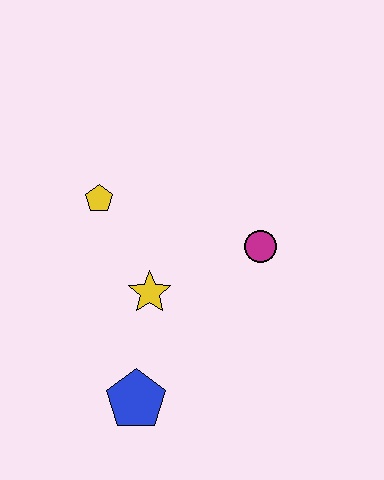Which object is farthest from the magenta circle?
The blue pentagon is farthest from the magenta circle.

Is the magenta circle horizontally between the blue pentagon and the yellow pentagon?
No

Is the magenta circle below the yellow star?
No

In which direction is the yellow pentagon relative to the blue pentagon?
The yellow pentagon is above the blue pentagon.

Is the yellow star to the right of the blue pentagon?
Yes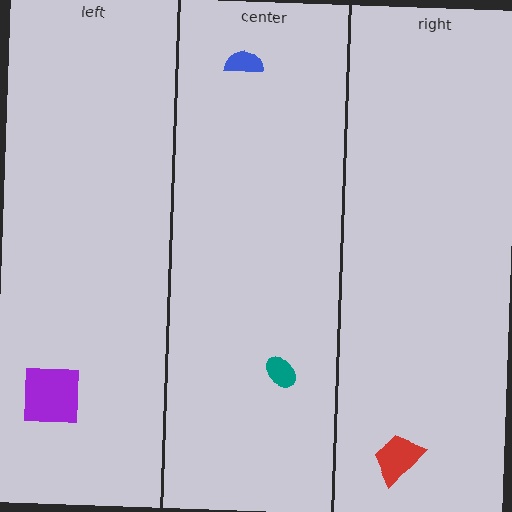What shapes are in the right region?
The red trapezoid.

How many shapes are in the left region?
1.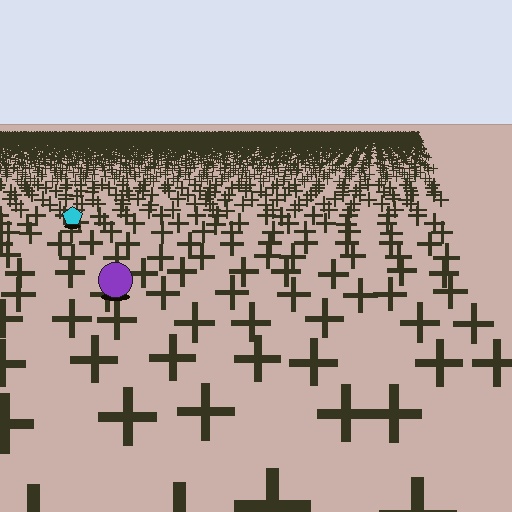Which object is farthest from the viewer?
The cyan pentagon is farthest from the viewer. It appears smaller and the ground texture around it is denser.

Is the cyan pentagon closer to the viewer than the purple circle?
No. The purple circle is closer — you can tell from the texture gradient: the ground texture is coarser near it.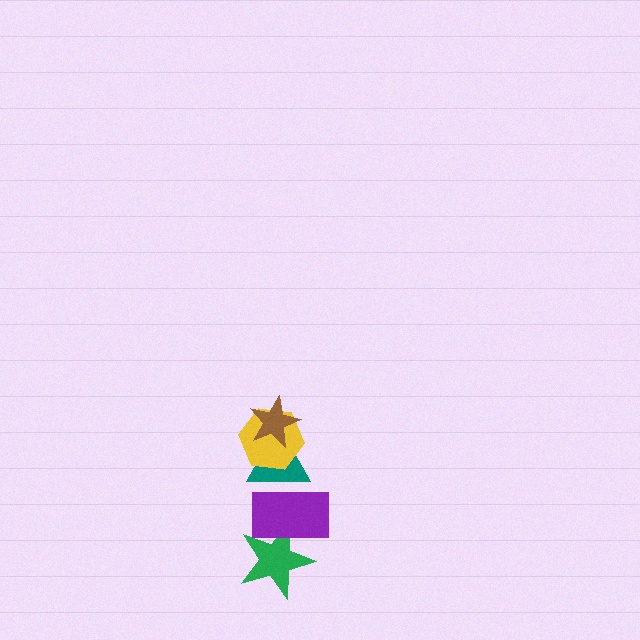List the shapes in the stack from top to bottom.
From top to bottom: the brown star, the yellow hexagon, the teal triangle, the purple rectangle, the green star.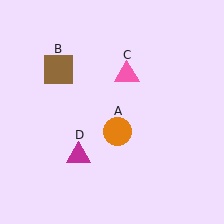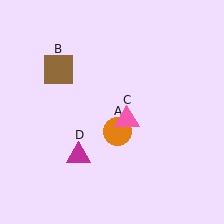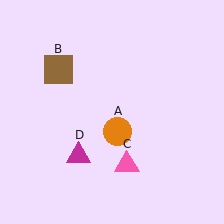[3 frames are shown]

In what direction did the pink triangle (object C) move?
The pink triangle (object C) moved down.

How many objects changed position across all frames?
1 object changed position: pink triangle (object C).